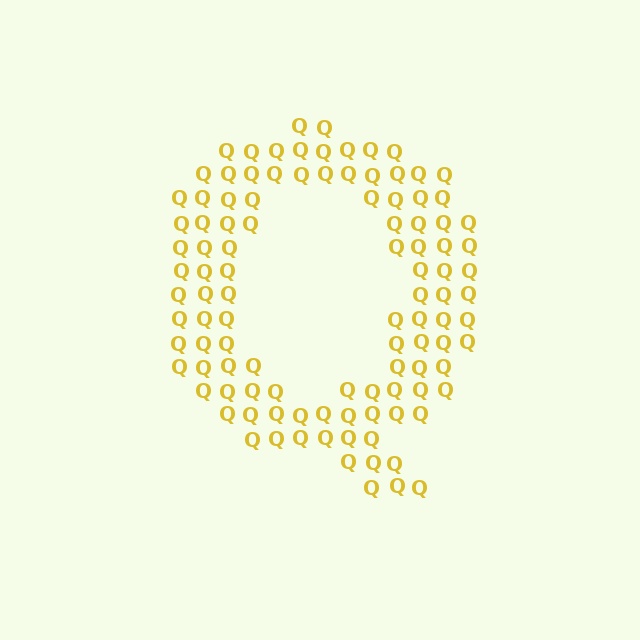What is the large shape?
The large shape is the letter Q.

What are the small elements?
The small elements are letter Q's.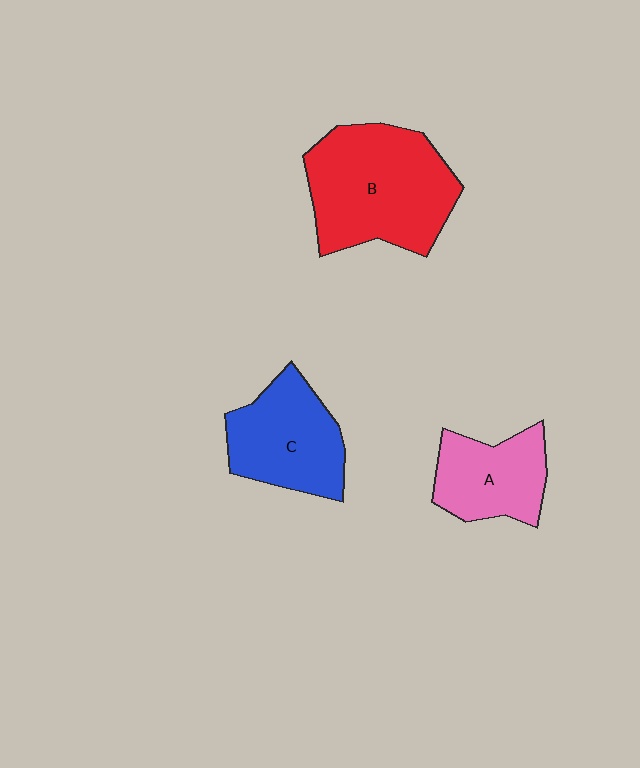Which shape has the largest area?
Shape B (red).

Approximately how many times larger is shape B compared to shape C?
Approximately 1.5 times.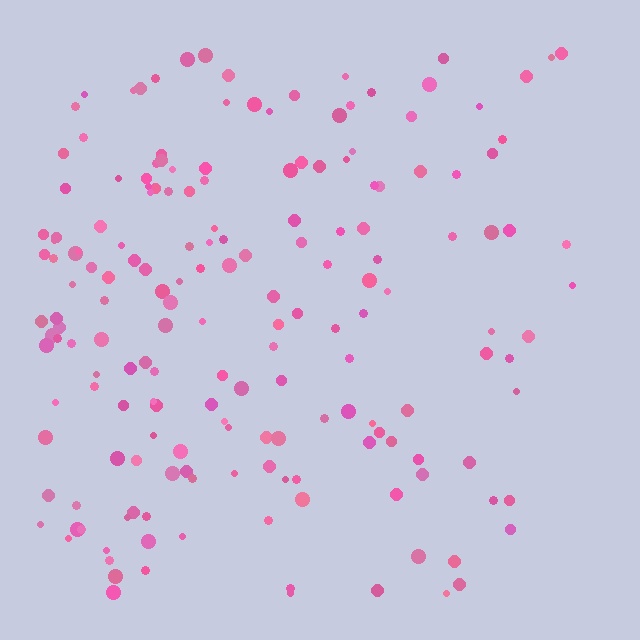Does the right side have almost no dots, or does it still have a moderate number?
Still a moderate number, just noticeably fewer than the left.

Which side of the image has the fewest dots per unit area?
The right.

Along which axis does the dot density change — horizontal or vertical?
Horizontal.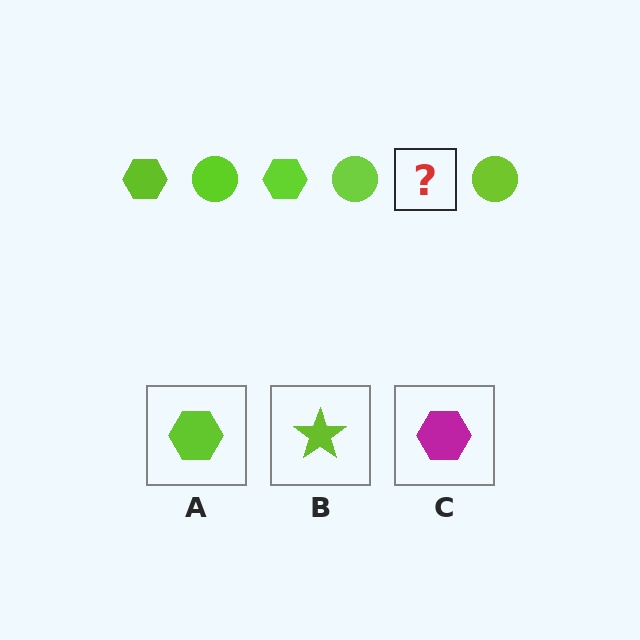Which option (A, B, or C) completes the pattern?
A.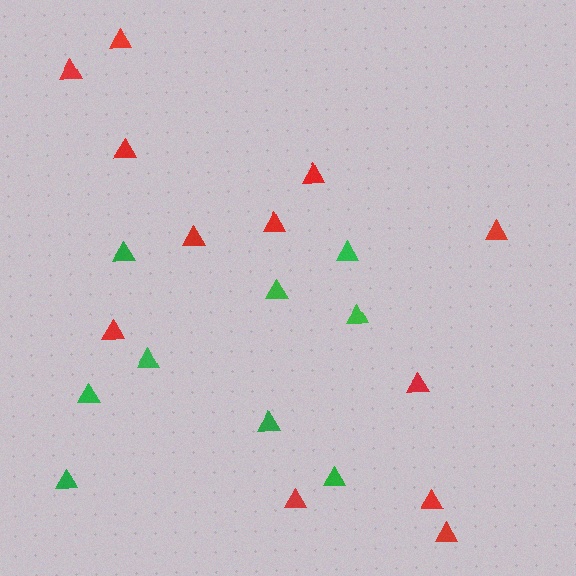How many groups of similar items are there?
There are 2 groups: one group of red triangles (12) and one group of green triangles (9).